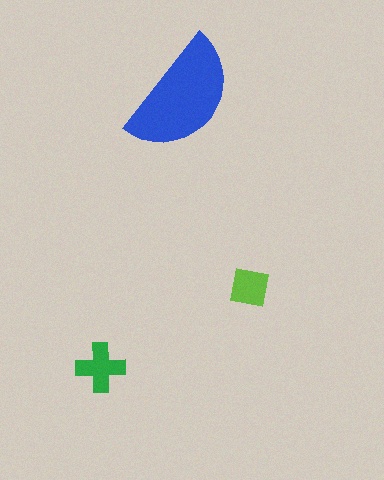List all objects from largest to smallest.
The blue semicircle, the green cross, the lime square.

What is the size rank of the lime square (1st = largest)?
3rd.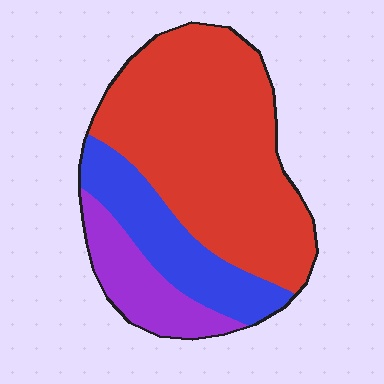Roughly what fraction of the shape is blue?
Blue covers about 20% of the shape.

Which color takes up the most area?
Red, at roughly 60%.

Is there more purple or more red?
Red.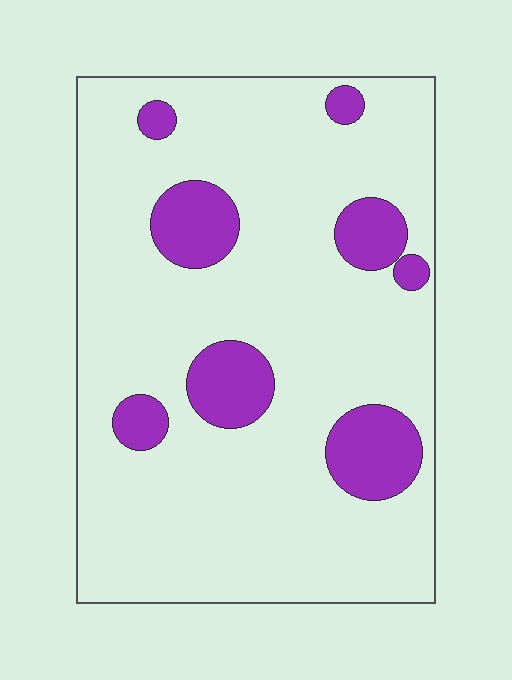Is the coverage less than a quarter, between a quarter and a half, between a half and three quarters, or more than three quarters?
Less than a quarter.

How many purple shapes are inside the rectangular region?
8.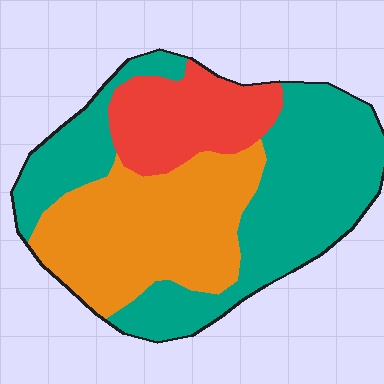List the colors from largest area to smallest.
From largest to smallest: teal, orange, red.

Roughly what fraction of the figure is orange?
Orange covers 35% of the figure.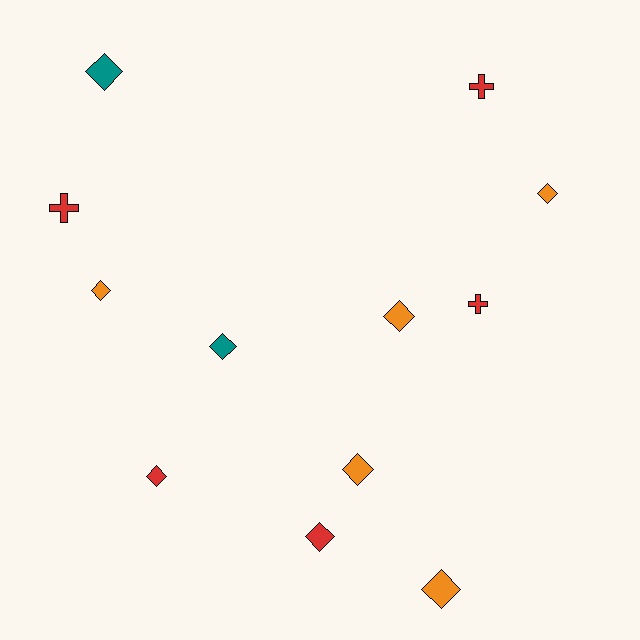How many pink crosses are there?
There are no pink crosses.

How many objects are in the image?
There are 12 objects.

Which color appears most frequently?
Orange, with 5 objects.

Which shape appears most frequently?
Diamond, with 9 objects.